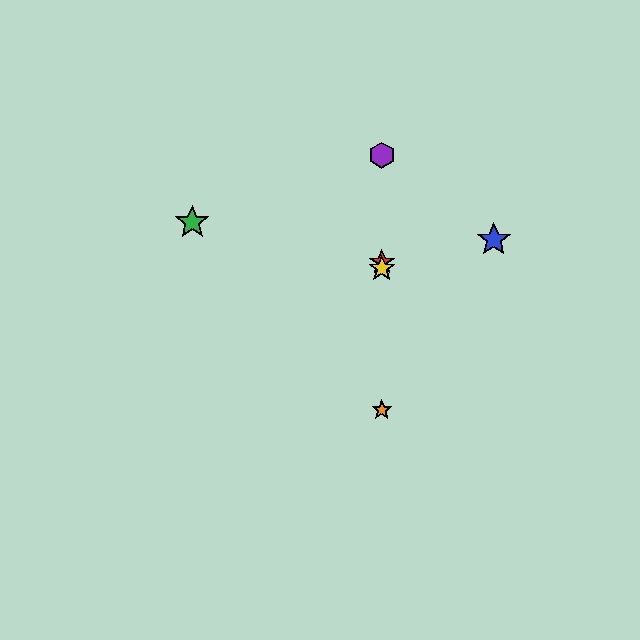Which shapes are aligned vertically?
The red star, the yellow star, the purple hexagon, the orange star are aligned vertically.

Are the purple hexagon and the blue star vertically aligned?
No, the purple hexagon is at x≈382 and the blue star is at x≈494.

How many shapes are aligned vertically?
4 shapes (the red star, the yellow star, the purple hexagon, the orange star) are aligned vertically.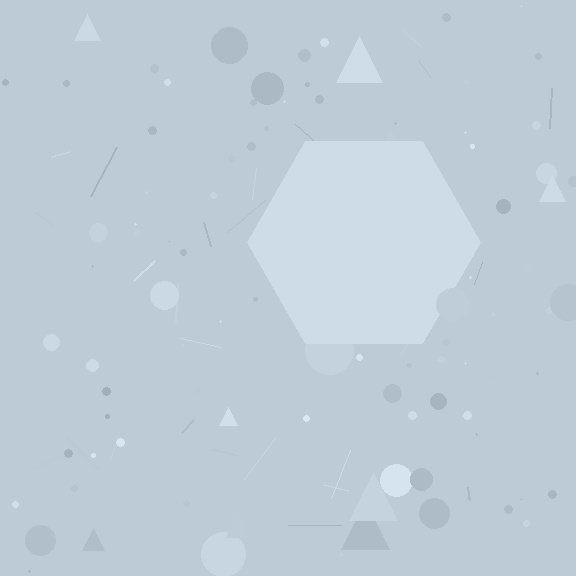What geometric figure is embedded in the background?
A hexagon is embedded in the background.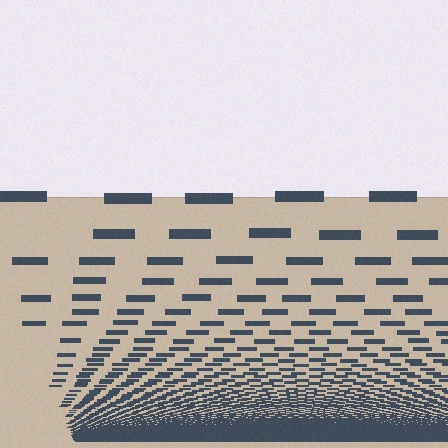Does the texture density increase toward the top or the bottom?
Density increases toward the bottom.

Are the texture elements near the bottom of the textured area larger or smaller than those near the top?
Smaller. The gradient is inverted — elements near the bottom are smaller and denser.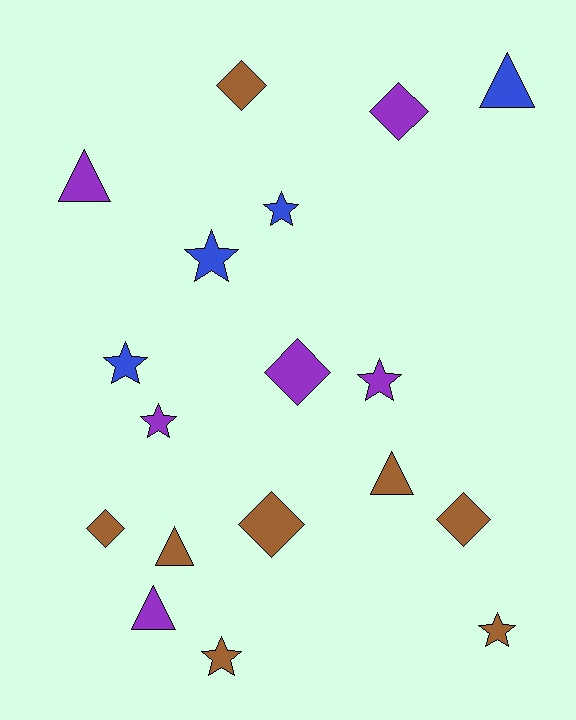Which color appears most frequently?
Brown, with 8 objects.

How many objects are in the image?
There are 18 objects.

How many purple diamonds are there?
There are 2 purple diamonds.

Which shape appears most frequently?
Star, with 7 objects.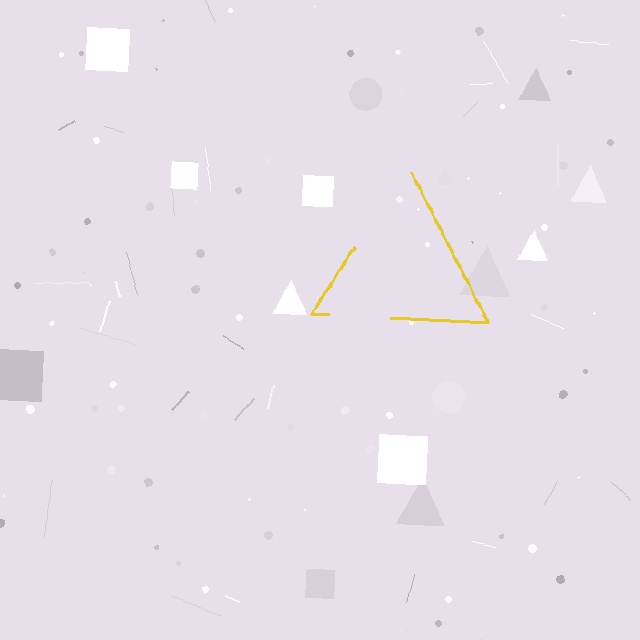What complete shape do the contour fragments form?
The contour fragments form a triangle.